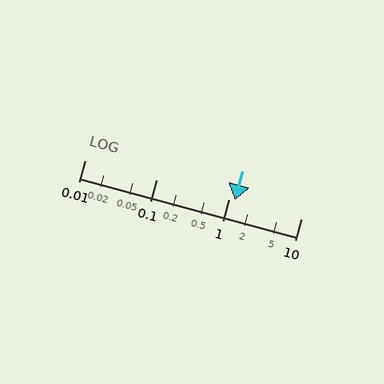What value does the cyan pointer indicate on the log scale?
The pointer indicates approximately 1.2.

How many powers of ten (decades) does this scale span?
The scale spans 3 decades, from 0.01 to 10.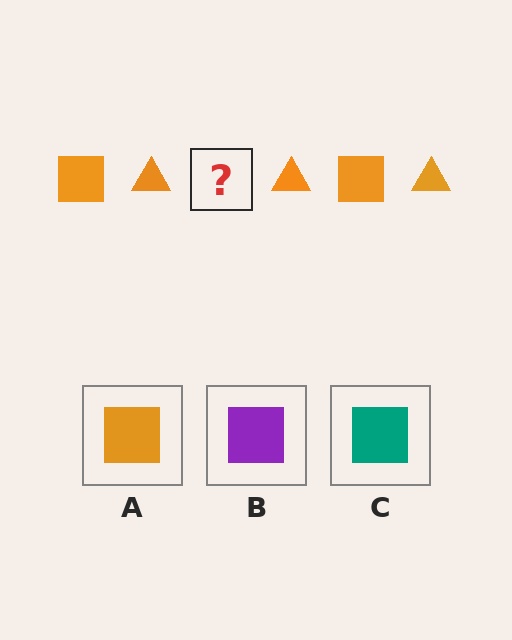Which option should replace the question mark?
Option A.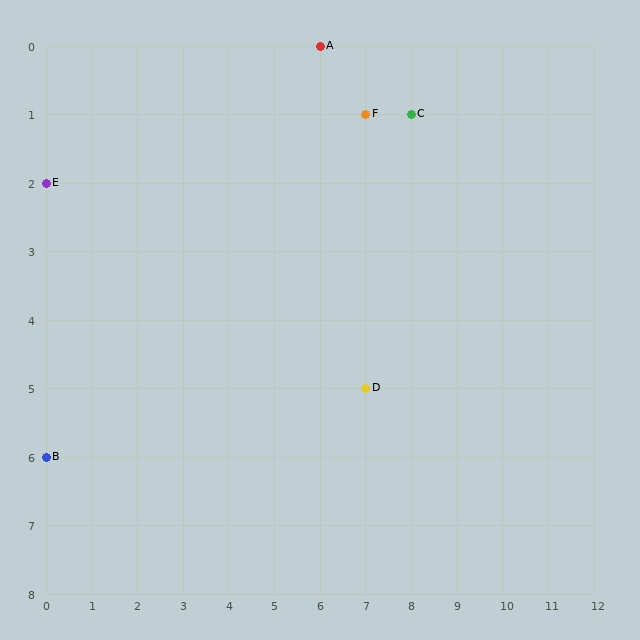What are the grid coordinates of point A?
Point A is at grid coordinates (6, 0).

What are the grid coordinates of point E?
Point E is at grid coordinates (0, 2).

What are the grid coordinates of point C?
Point C is at grid coordinates (8, 1).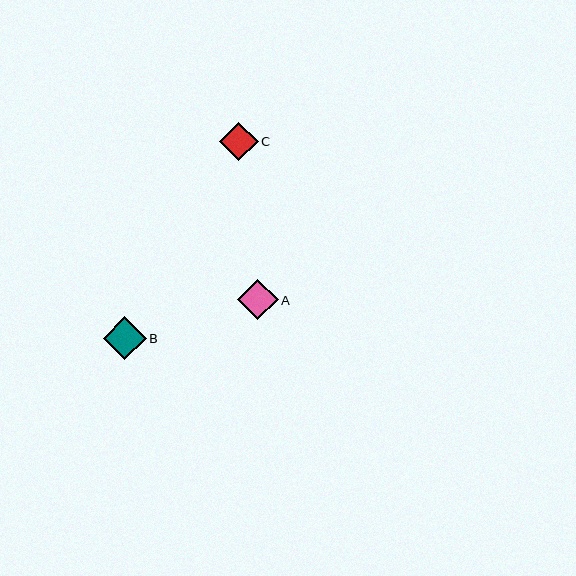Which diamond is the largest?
Diamond B is the largest with a size of approximately 43 pixels.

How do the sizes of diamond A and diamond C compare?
Diamond A and diamond C are approximately the same size.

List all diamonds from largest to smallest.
From largest to smallest: B, A, C.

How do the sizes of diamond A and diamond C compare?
Diamond A and diamond C are approximately the same size.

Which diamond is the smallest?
Diamond C is the smallest with a size of approximately 39 pixels.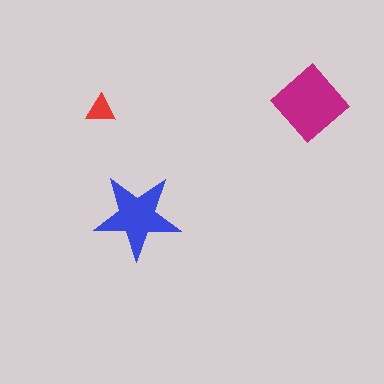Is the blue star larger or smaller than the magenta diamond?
Smaller.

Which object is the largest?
The magenta diamond.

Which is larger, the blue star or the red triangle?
The blue star.